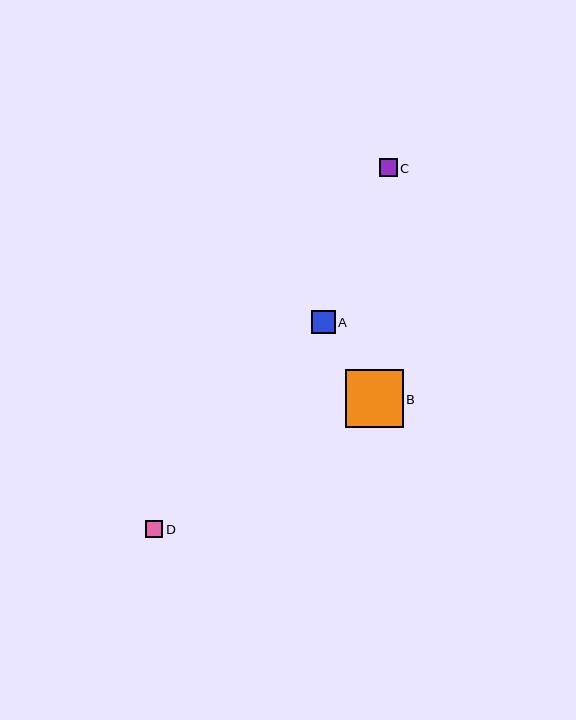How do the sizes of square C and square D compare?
Square C and square D are approximately the same size.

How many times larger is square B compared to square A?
Square B is approximately 2.5 times the size of square A.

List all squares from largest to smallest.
From largest to smallest: B, A, C, D.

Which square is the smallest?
Square D is the smallest with a size of approximately 17 pixels.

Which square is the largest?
Square B is the largest with a size of approximately 58 pixels.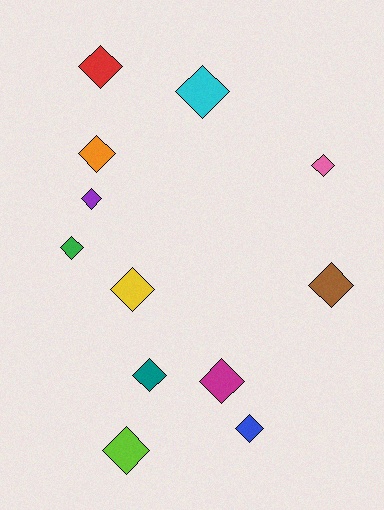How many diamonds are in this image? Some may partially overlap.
There are 12 diamonds.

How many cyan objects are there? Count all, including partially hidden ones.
There is 1 cyan object.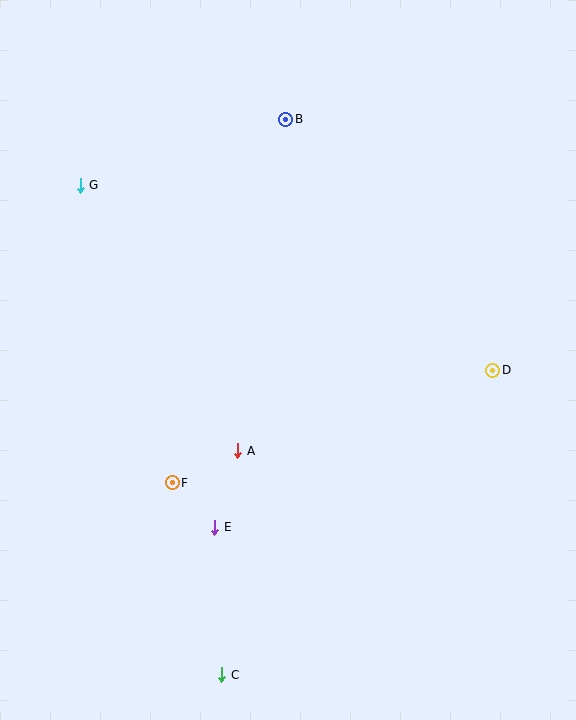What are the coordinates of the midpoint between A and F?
The midpoint between A and F is at (205, 467).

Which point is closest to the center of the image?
Point A at (238, 451) is closest to the center.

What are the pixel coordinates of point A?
Point A is at (238, 451).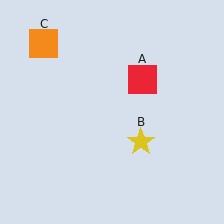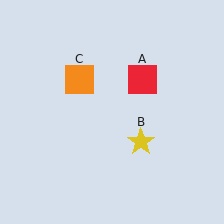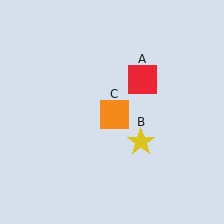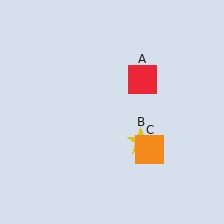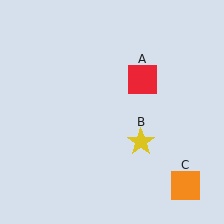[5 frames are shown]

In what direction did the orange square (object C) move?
The orange square (object C) moved down and to the right.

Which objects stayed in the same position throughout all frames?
Red square (object A) and yellow star (object B) remained stationary.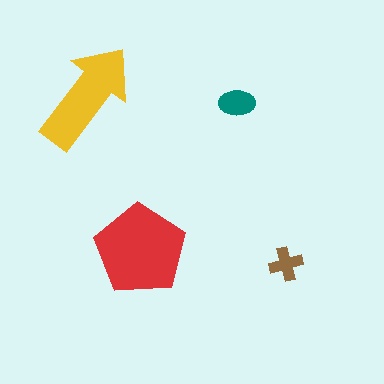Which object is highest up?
The yellow arrow is topmost.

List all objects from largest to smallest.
The red pentagon, the yellow arrow, the teal ellipse, the brown cross.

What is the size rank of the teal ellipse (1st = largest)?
3rd.